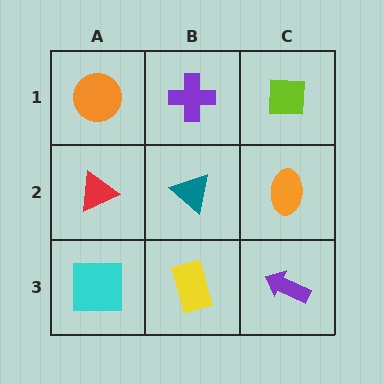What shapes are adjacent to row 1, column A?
A red triangle (row 2, column A), a purple cross (row 1, column B).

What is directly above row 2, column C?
A lime square.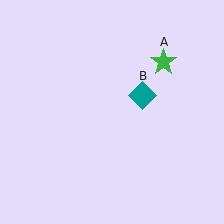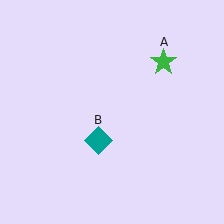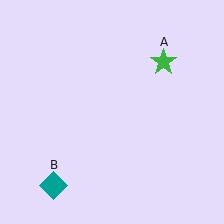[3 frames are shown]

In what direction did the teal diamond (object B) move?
The teal diamond (object B) moved down and to the left.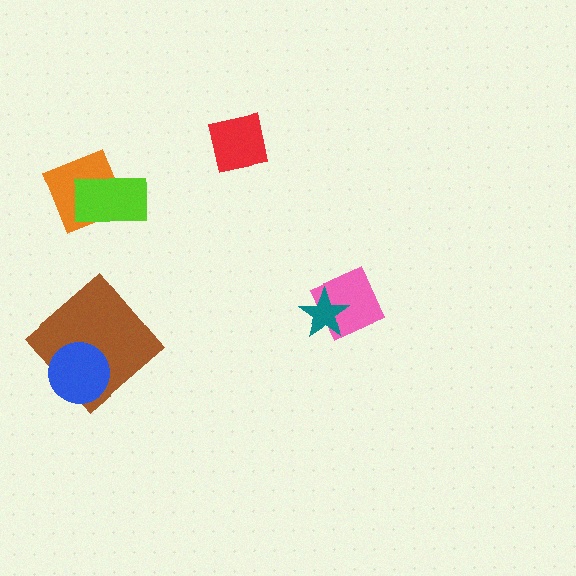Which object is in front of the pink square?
The teal star is in front of the pink square.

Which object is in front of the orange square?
The lime rectangle is in front of the orange square.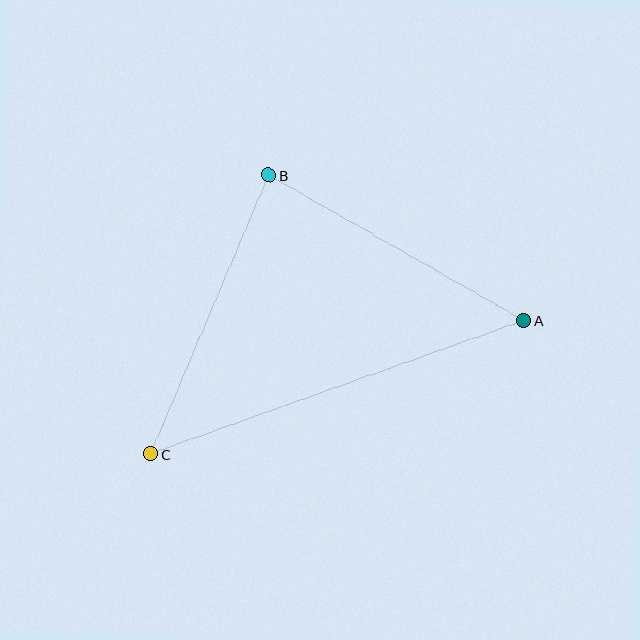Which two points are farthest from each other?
Points A and C are farthest from each other.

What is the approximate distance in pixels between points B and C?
The distance between B and C is approximately 303 pixels.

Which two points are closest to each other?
Points A and B are closest to each other.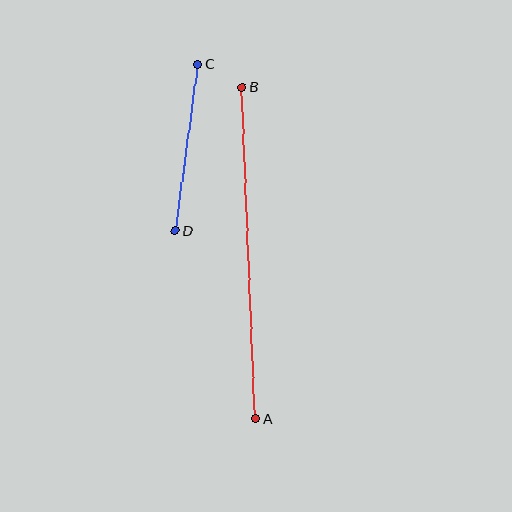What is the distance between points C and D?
The distance is approximately 168 pixels.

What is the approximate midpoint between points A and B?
The midpoint is at approximately (249, 253) pixels.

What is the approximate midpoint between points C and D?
The midpoint is at approximately (186, 147) pixels.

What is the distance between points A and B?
The distance is approximately 332 pixels.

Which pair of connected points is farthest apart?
Points A and B are farthest apart.